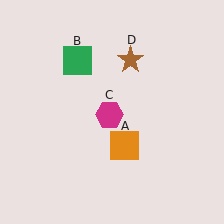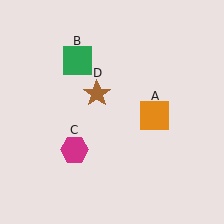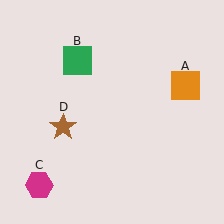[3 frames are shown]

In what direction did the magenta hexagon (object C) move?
The magenta hexagon (object C) moved down and to the left.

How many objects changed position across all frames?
3 objects changed position: orange square (object A), magenta hexagon (object C), brown star (object D).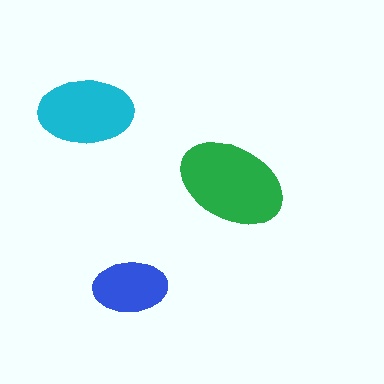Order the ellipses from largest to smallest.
the green one, the cyan one, the blue one.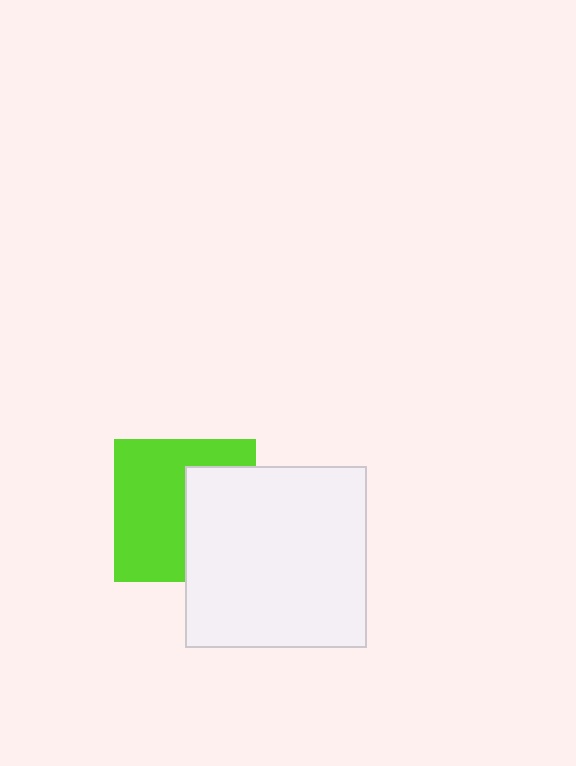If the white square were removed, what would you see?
You would see the complete lime square.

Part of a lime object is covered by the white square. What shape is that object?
It is a square.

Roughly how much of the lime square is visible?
About half of it is visible (roughly 60%).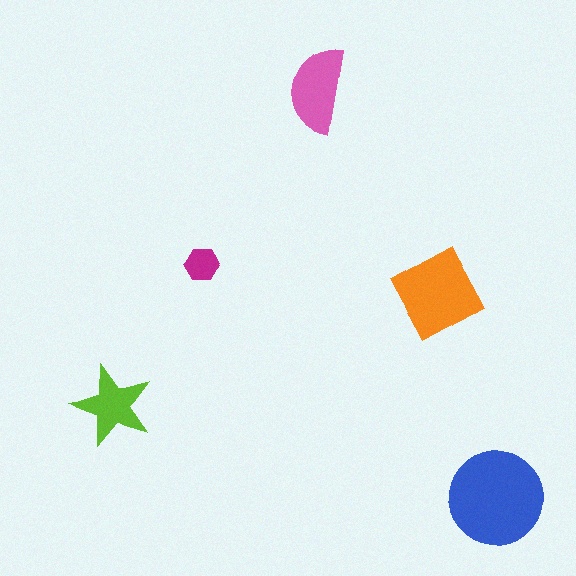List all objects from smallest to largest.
The magenta hexagon, the lime star, the pink semicircle, the orange diamond, the blue circle.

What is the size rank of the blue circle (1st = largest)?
1st.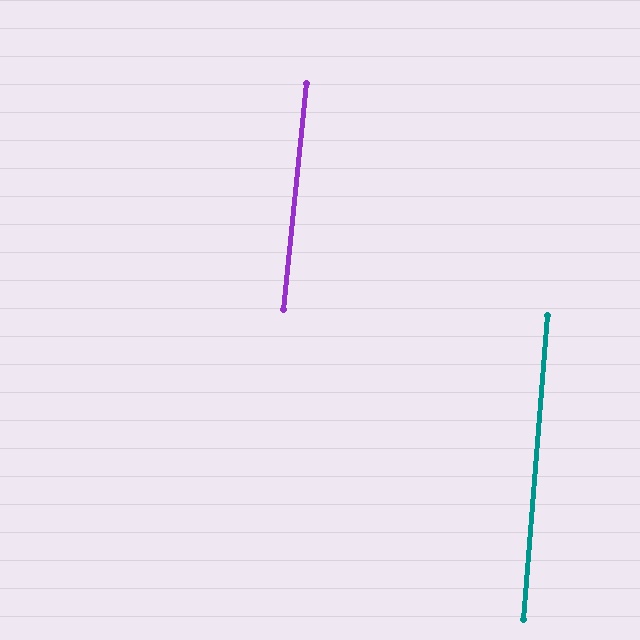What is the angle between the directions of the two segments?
Approximately 1 degree.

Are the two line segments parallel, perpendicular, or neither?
Parallel — their directions differ by only 1.2°.